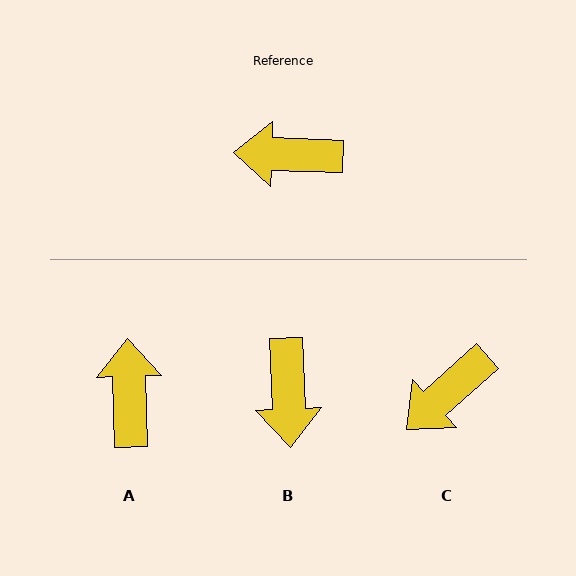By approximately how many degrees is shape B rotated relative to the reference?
Approximately 94 degrees counter-clockwise.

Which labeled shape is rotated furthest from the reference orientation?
B, about 94 degrees away.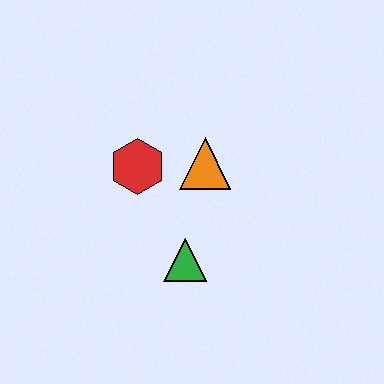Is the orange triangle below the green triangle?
No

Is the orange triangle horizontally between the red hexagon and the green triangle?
No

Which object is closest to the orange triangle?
The red hexagon is closest to the orange triangle.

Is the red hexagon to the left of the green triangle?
Yes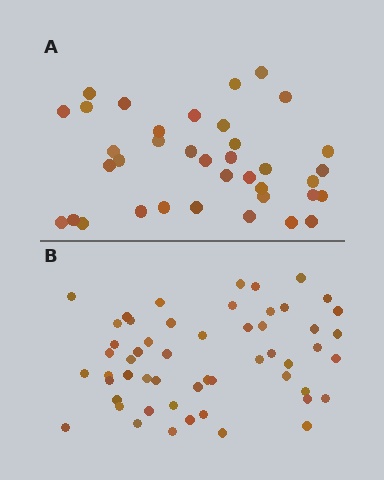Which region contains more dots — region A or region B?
Region B (the bottom region) has more dots.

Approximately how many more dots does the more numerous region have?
Region B has approximately 15 more dots than region A.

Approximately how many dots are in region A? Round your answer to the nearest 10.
About 40 dots. (The exact count is 37, which rounds to 40.)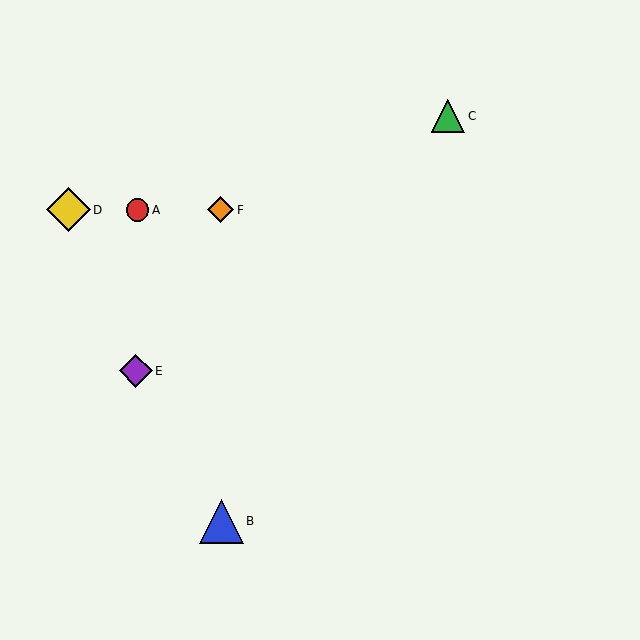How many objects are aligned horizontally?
3 objects (A, D, F) are aligned horizontally.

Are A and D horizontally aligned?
Yes, both are at y≈210.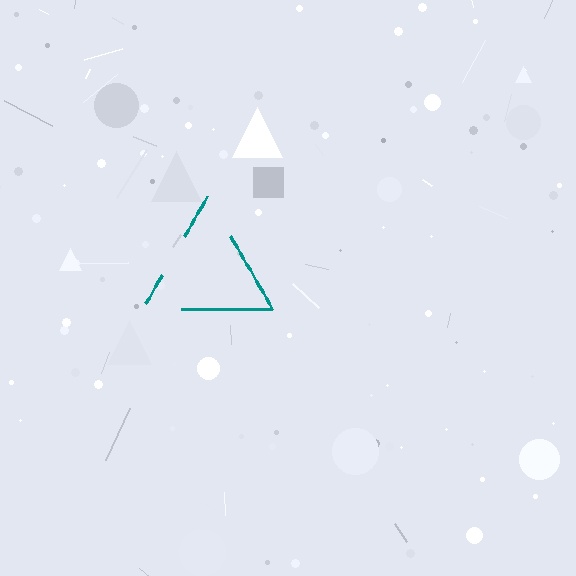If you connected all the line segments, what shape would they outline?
They would outline a triangle.